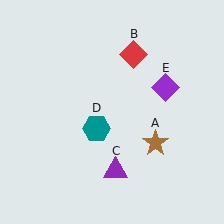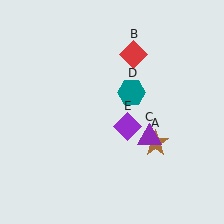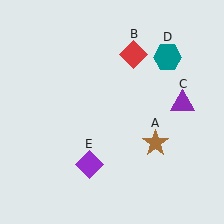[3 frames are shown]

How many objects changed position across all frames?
3 objects changed position: purple triangle (object C), teal hexagon (object D), purple diamond (object E).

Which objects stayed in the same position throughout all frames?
Brown star (object A) and red diamond (object B) remained stationary.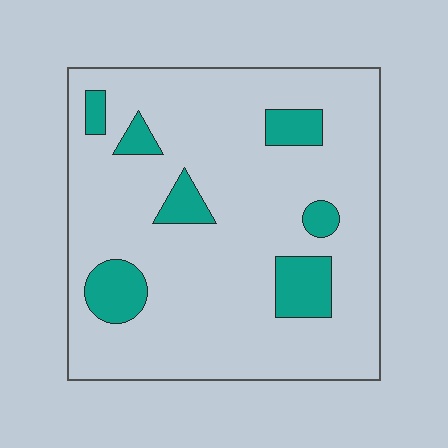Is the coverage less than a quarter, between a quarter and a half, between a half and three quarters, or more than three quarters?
Less than a quarter.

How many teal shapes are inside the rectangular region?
7.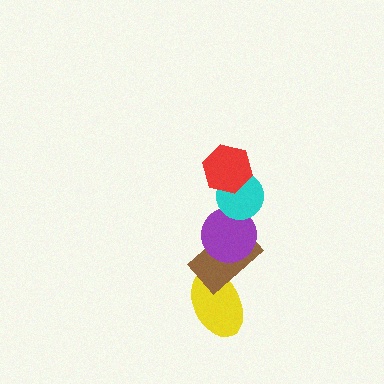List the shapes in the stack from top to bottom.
From top to bottom: the red hexagon, the cyan circle, the purple circle, the brown rectangle, the yellow ellipse.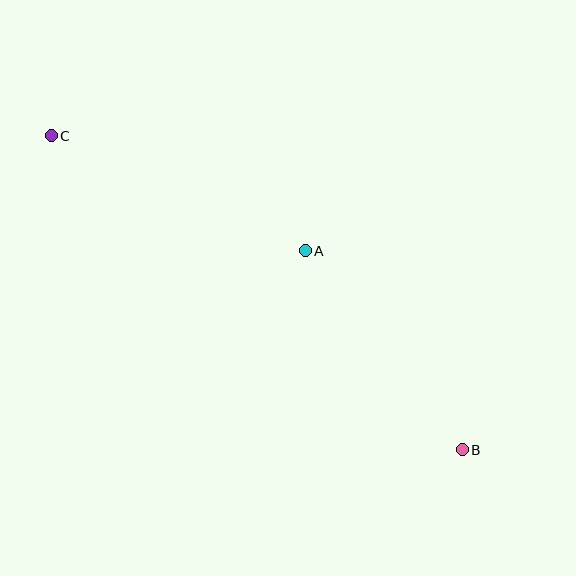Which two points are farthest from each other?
Points B and C are farthest from each other.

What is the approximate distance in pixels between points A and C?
The distance between A and C is approximately 279 pixels.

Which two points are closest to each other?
Points A and B are closest to each other.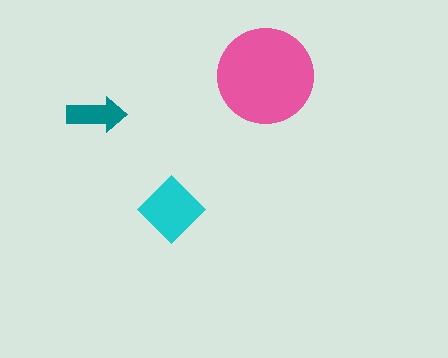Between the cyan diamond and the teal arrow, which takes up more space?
The cyan diamond.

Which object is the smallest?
The teal arrow.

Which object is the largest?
The pink circle.